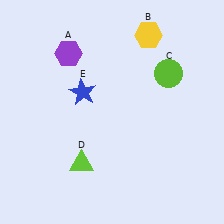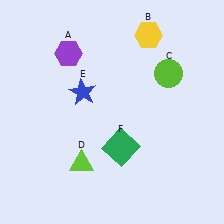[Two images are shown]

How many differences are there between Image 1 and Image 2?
There is 1 difference between the two images.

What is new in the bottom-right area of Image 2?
A green square (F) was added in the bottom-right area of Image 2.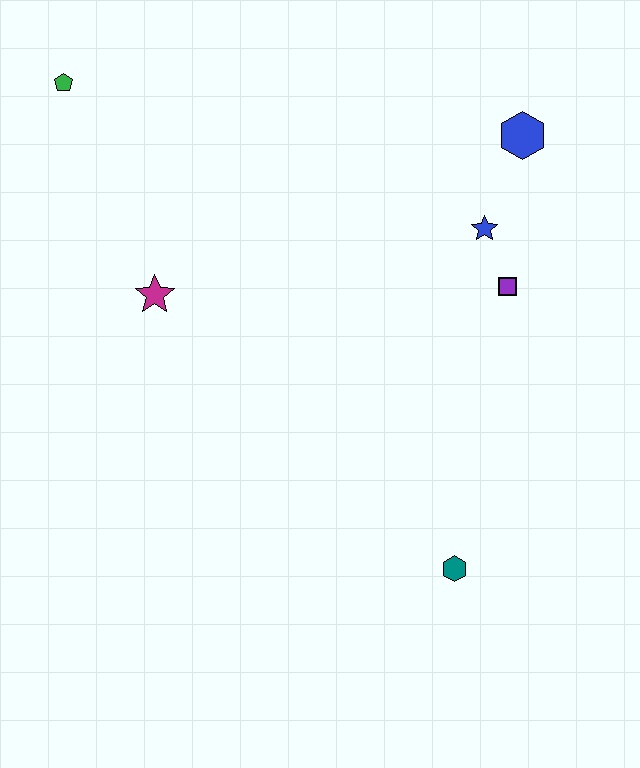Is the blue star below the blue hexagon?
Yes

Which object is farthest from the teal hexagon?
The green pentagon is farthest from the teal hexagon.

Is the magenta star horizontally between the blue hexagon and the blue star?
No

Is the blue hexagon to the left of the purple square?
No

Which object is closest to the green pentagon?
The magenta star is closest to the green pentagon.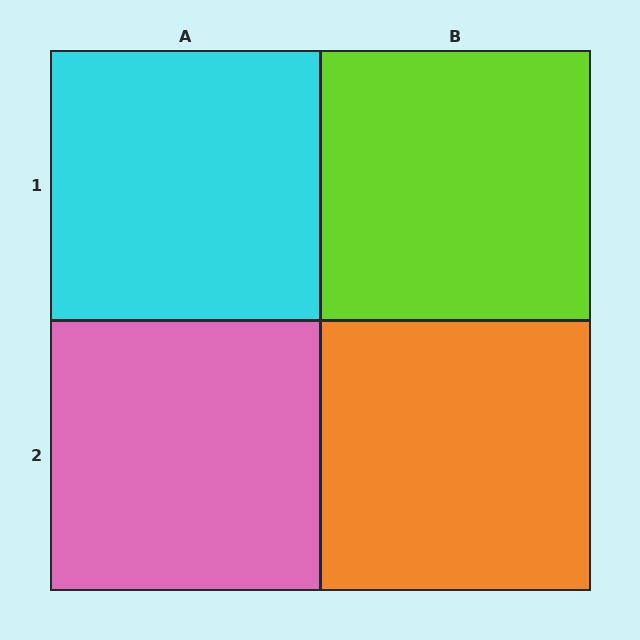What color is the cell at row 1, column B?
Lime.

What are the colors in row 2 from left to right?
Pink, orange.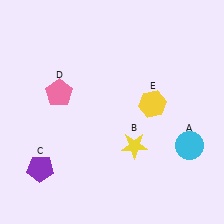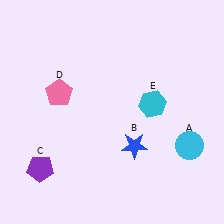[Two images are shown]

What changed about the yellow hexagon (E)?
In Image 1, E is yellow. In Image 2, it changed to cyan.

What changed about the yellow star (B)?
In Image 1, B is yellow. In Image 2, it changed to blue.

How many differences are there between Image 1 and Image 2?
There are 2 differences between the two images.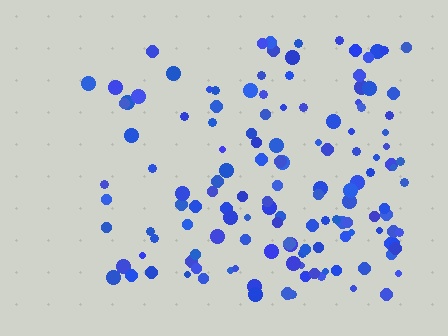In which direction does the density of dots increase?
From left to right, with the right side densest.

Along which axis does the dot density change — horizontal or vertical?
Horizontal.